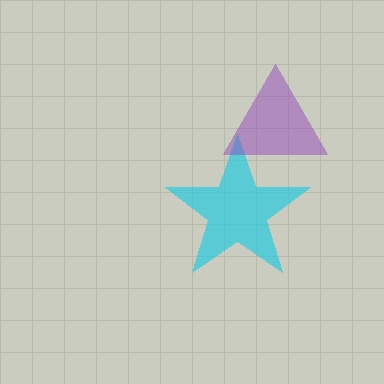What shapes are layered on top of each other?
The layered shapes are: a cyan star, a purple triangle.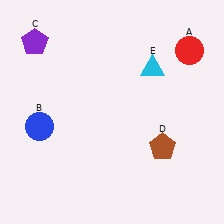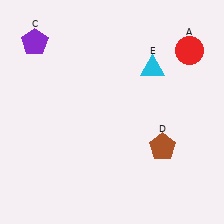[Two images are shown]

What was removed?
The blue circle (B) was removed in Image 2.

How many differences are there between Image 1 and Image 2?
There is 1 difference between the two images.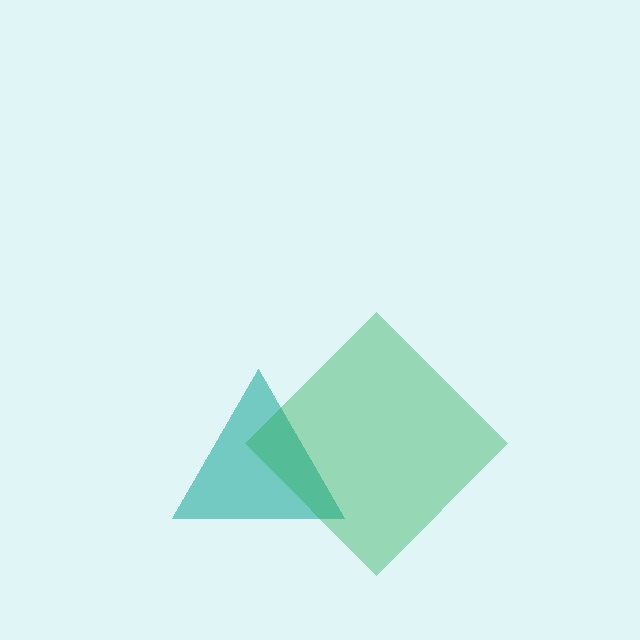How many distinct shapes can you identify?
There are 2 distinct shapes: a teal triangle, a green diamond.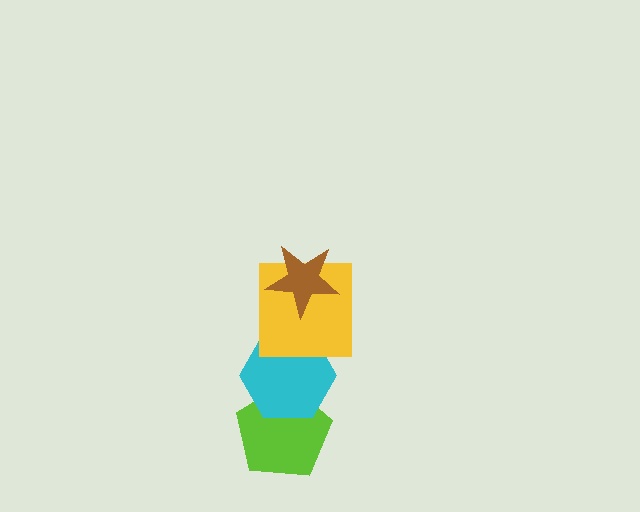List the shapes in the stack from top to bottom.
From top to bottom: the brown star, the yellow square, the cyan hexagon, the lime pentagon.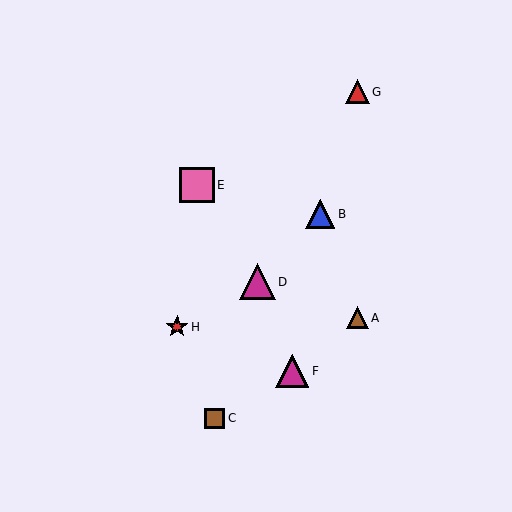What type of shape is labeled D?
Shape D is a magenta triangle.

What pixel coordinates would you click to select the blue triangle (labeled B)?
Click at (320, 214) to select the blue triangle B.